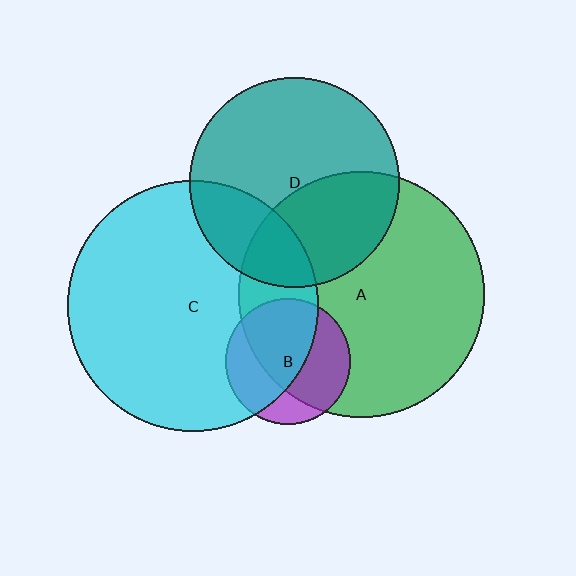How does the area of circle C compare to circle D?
Approximately 1.4 times.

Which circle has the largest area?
Circle C (cyan).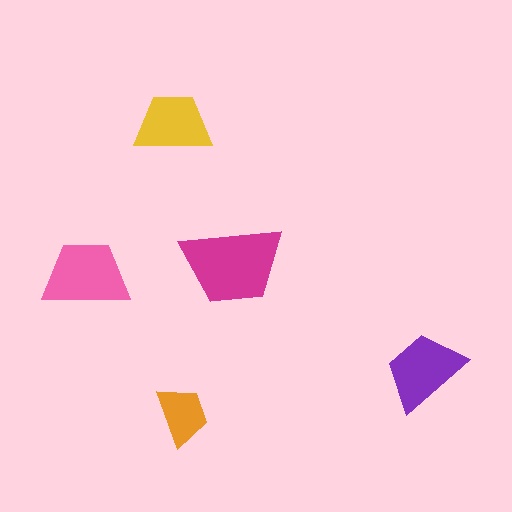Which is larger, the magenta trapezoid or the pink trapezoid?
The magenta one.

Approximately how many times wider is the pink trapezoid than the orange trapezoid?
About 1.5 times wider.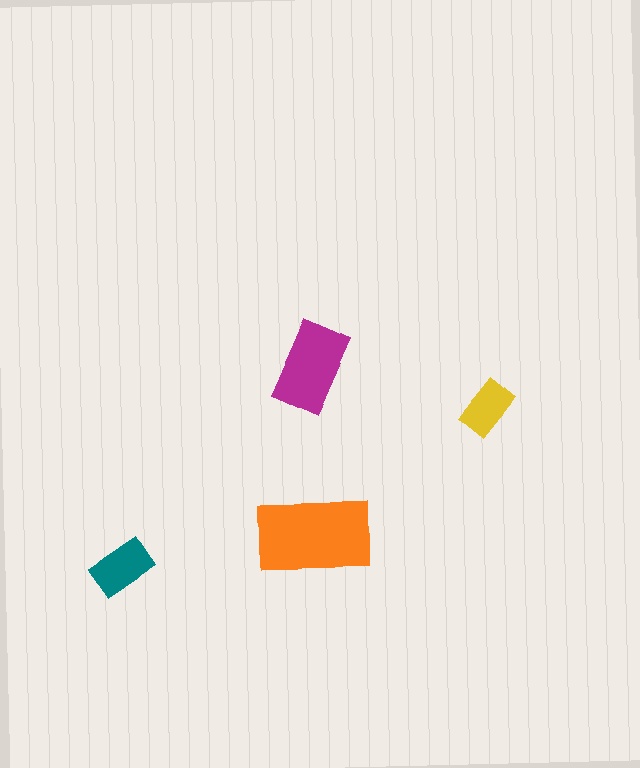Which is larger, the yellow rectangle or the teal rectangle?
The teal one.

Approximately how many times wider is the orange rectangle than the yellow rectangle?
About 2 times wider.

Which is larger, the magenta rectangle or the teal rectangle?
The magenta one.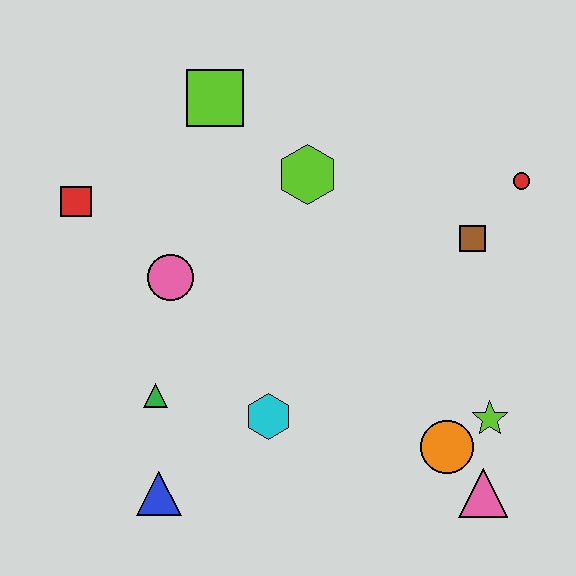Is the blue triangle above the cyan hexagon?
No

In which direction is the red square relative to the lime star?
The red square is to the left of the lime star.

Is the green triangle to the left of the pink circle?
Yes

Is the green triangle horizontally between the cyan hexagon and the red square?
Yes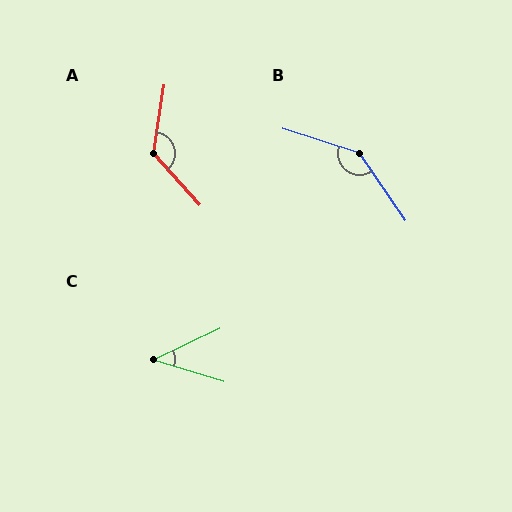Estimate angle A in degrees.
Approximately 129 degrees.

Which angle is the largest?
B, at approximately 143 degrees.